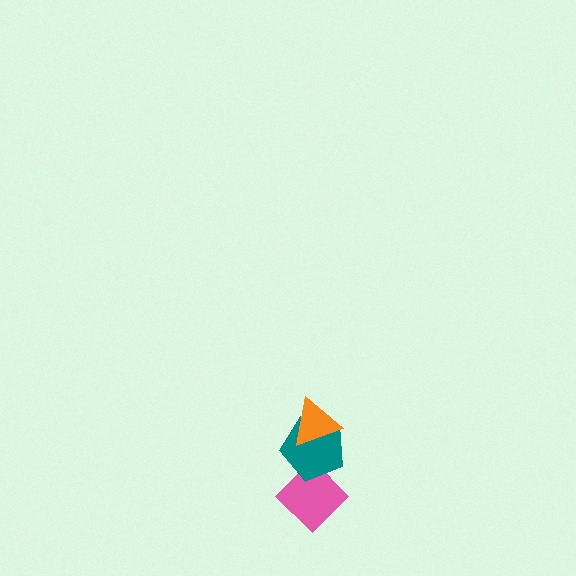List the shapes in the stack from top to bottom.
From top to bottom: the orange triangle, the teal pentagon, the pink diamond.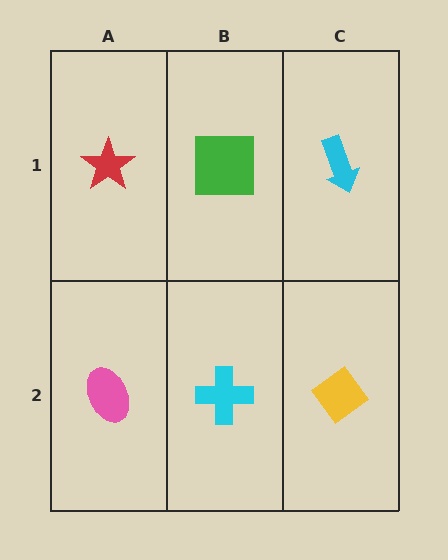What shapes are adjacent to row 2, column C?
A cyan arrow (row 1, column C), a cyan cross (row 2, column B).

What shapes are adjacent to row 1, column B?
A cyan cross (row 2, column B), a red star (row 1, column A), a cyan arrow (row 1, column C).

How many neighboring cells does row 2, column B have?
3.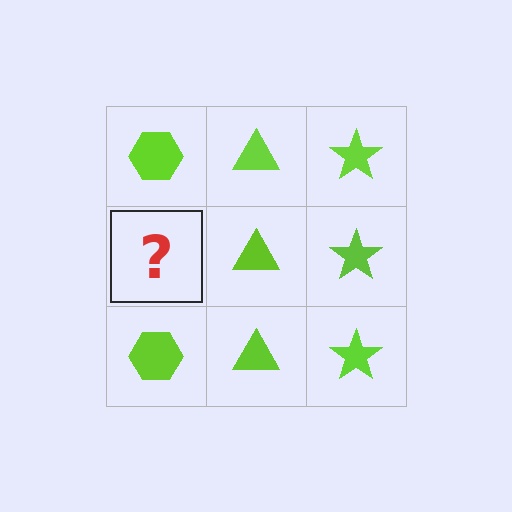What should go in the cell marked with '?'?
The missing cell should contain a lime hexagon.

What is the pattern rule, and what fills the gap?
The rule is that each column has a consistent shape. The gap should be filled with a lime hexagon.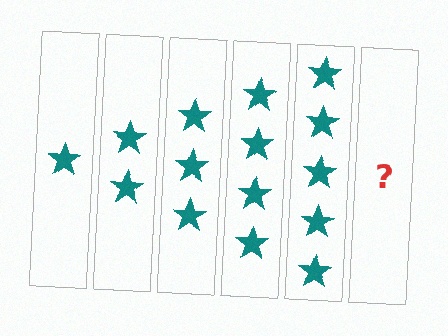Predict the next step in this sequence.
The next step is 6 stars.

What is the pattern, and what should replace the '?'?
The pattern is that each step adds one more star. The '?' should be 6 stars.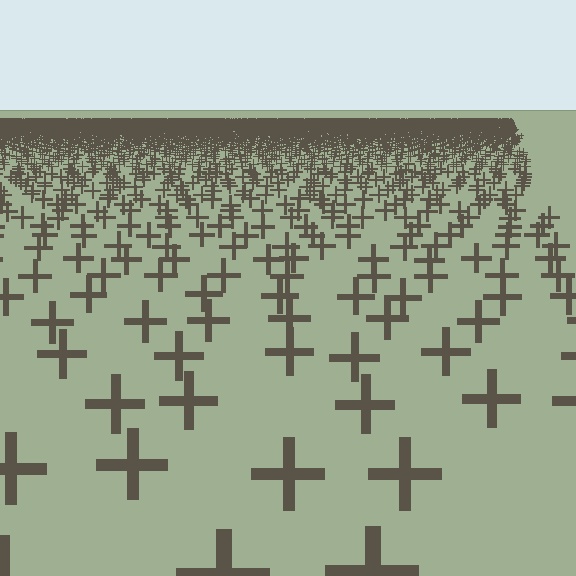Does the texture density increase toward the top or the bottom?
Density increases toward the top.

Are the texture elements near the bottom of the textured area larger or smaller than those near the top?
Larger. Near the bottom, elements are closer to the viewer and appear at a bigger on-screen size.